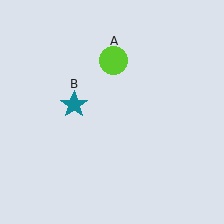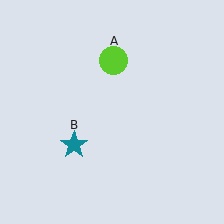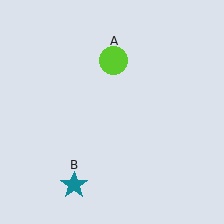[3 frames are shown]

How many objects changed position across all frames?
1 object changed position: teal star (object B).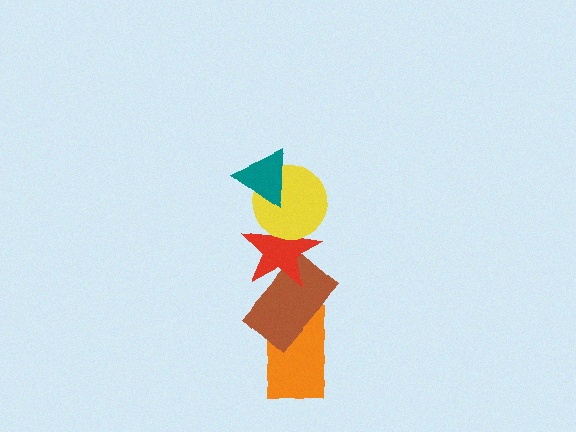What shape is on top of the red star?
The yellow circle is on top of the red star.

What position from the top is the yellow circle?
The yellow circle is 2nd from the top.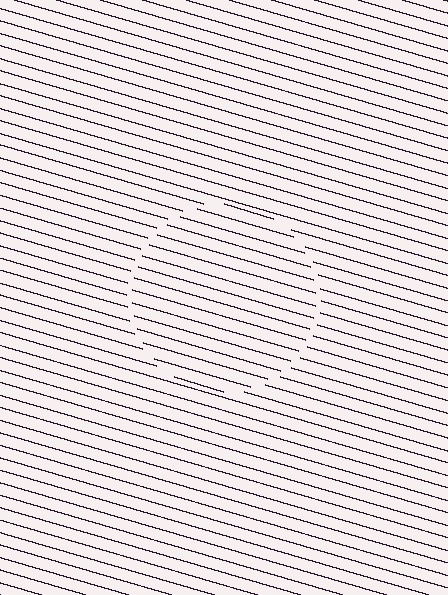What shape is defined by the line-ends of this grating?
An illusory circle. The interior of the shape contains the same grating, shifted by half a period — the contour is defined by the phase discontinuity where line-ends from the inner and outer gratings abut.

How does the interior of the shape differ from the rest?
The interior of the shape contains the same grating, shifted by half a period — the contour is defined by the phase discontinuity where line-ends from the inner and outer gratings abut.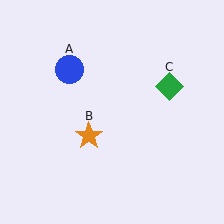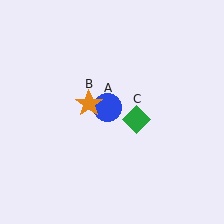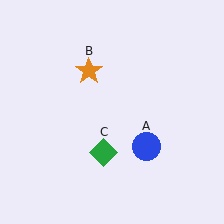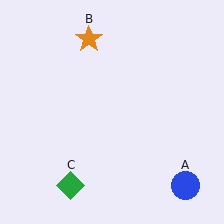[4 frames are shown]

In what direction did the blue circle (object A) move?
The blue circle (object A) moved down and to the right.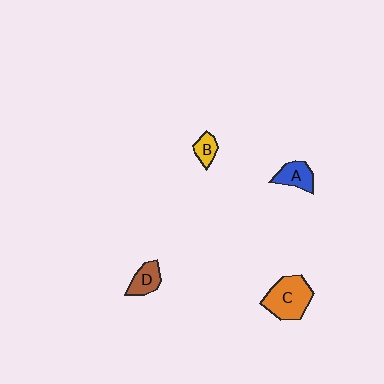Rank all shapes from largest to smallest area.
From largest to smallest: C (orange), A (blue), D (brown), B (yellow).